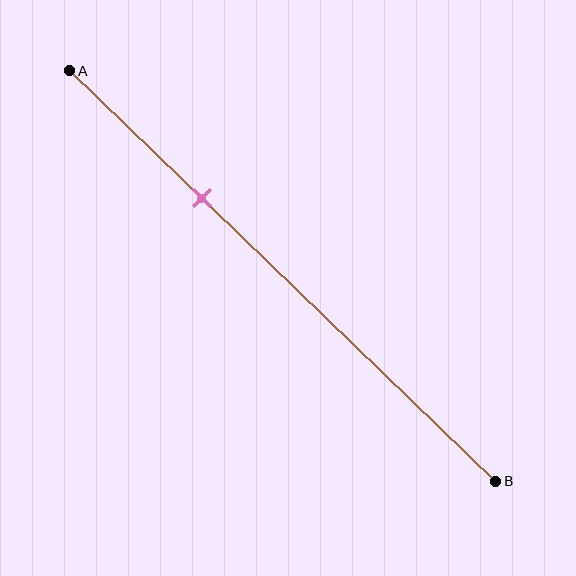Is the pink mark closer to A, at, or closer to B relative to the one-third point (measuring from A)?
The pink mark is approximately at the one-third point of segment AB.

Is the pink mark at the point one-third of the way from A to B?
Yes, the mark is approximately at the one-third point.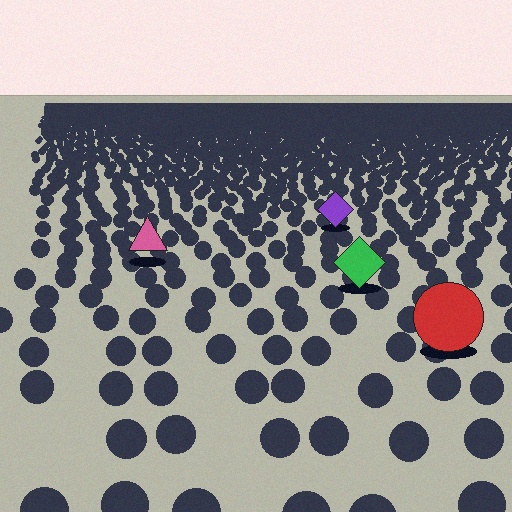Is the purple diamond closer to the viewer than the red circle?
No. The red circle is closer — you can tell from the texture gradient: the ground texture is coarser near it.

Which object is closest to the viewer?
The red circle is closest. The texture marks near it are larger and more spread out.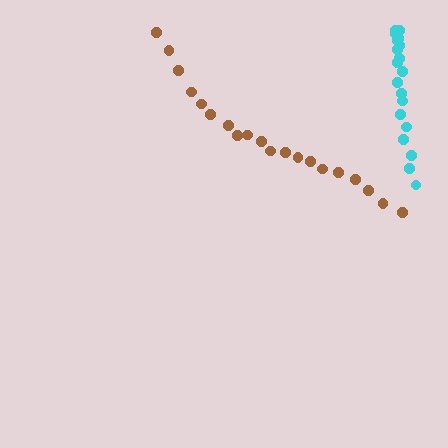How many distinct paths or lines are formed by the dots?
There are 2 distinct paths.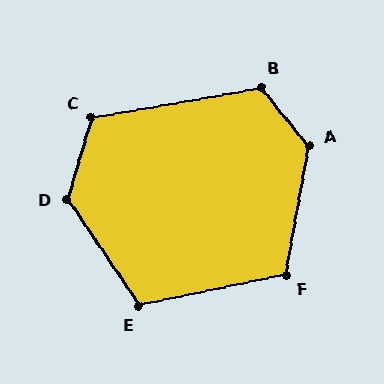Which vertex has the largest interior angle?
A, at approximately 131 degrees.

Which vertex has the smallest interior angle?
F, at approximately 112 degrees.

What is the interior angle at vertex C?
Approximately 117 degrees (obtuse).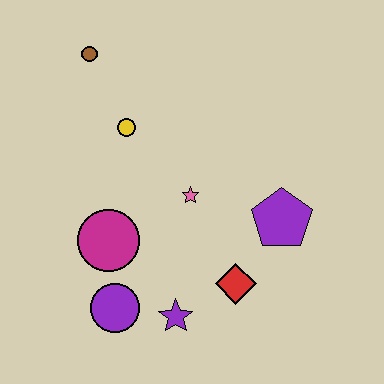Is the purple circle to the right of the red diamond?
No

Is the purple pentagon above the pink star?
No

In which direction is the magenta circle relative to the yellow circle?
The magenta circle is below the yellow circle.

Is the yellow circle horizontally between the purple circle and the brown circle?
No